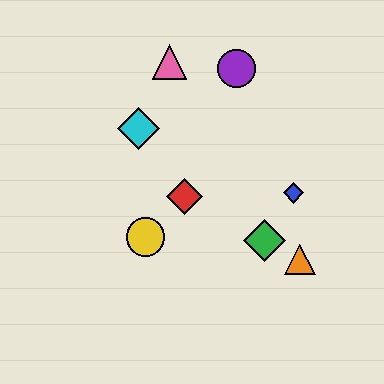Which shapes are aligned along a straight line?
The red diamond, the green diamond, the orange triangle are aligned along a straight line.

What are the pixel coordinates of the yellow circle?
The yellow circle is at (146, 237).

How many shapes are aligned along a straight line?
3 shapes (the red diamond, the green diamond, the orange triangle) are aligned along a straight line.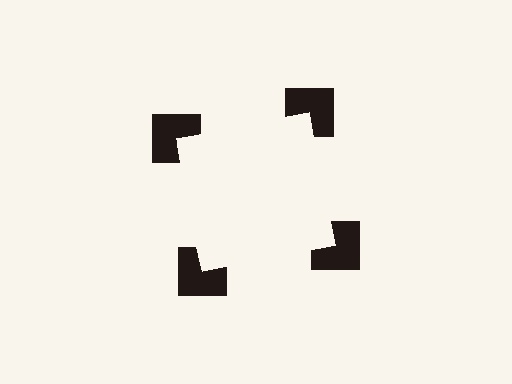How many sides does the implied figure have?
4 sides.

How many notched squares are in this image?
There are 4 — one at each vertex of the illusory square.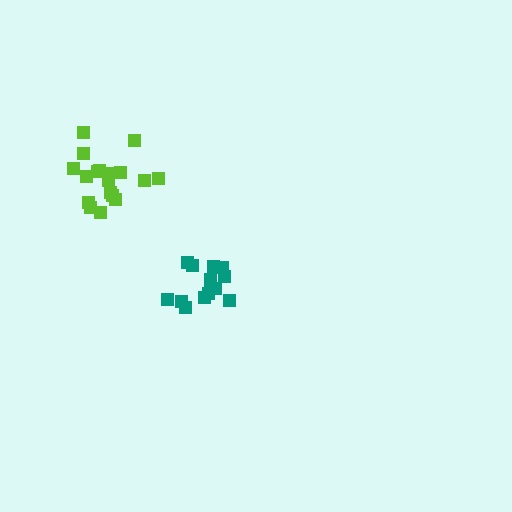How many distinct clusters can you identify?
There are 2 distinct clusters.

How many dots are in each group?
Group 1: 14 dots, Group 2: 18 dots (32 total).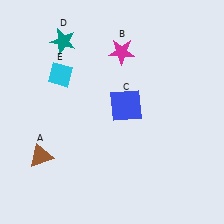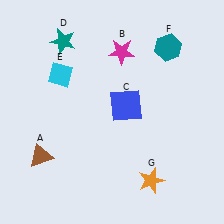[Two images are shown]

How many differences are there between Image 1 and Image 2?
There are 2 differences between the two images.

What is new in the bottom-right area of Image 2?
An orange star (G) was added in the bottom-right area of Image 2.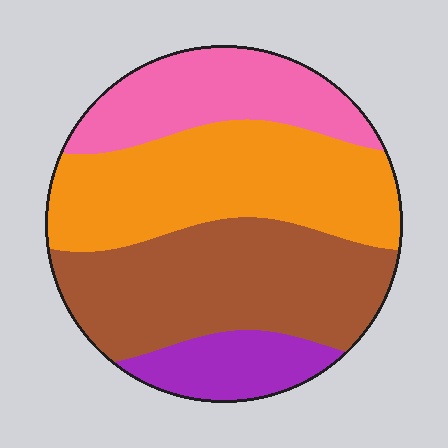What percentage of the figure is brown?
Brown takes up about one third (1/3) of the figure.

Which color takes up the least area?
Purple, at roughly 10%.